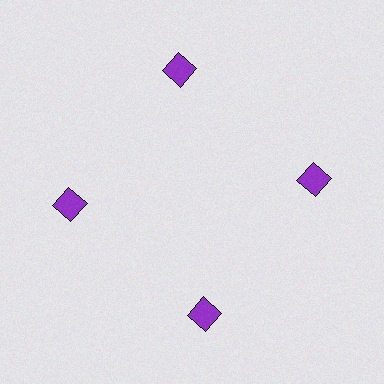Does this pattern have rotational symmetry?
Yes, this pattern has 4-fold rotational symmetry. It looks the same after rotating 90 degrees around the center.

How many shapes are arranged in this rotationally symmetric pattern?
There are 4 shapes, arranged in 4 groups of 1.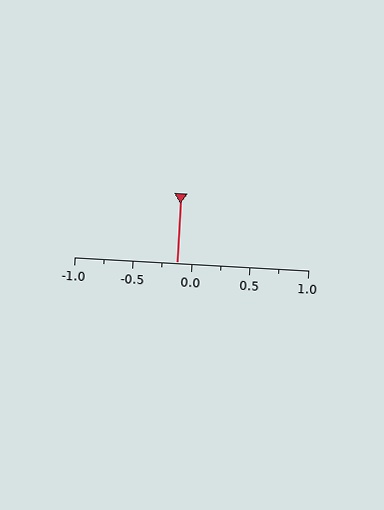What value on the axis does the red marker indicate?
The marker indicates approximately -0.12.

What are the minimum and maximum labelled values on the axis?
The axis runs from -1.0 to 1.0.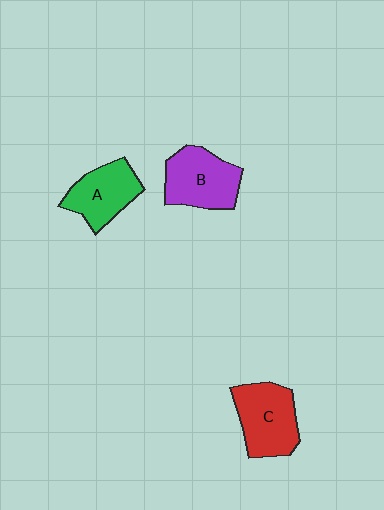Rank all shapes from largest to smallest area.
From largest to smallest: C (red), B (purple), A (green).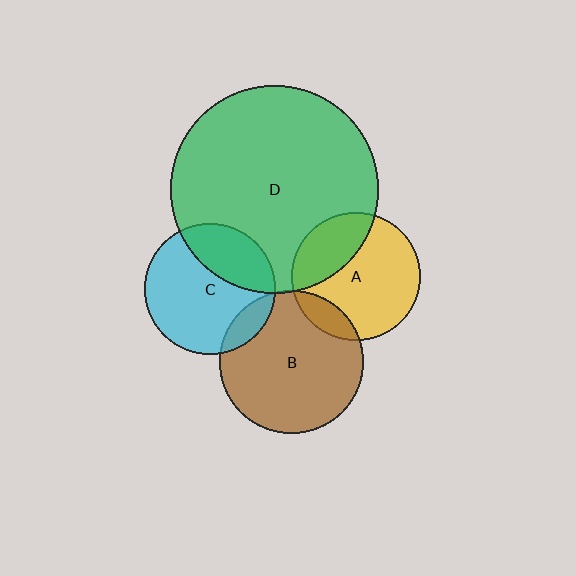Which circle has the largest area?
Circle D (green).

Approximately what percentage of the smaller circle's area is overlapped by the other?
Approximately 5%.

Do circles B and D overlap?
Yes.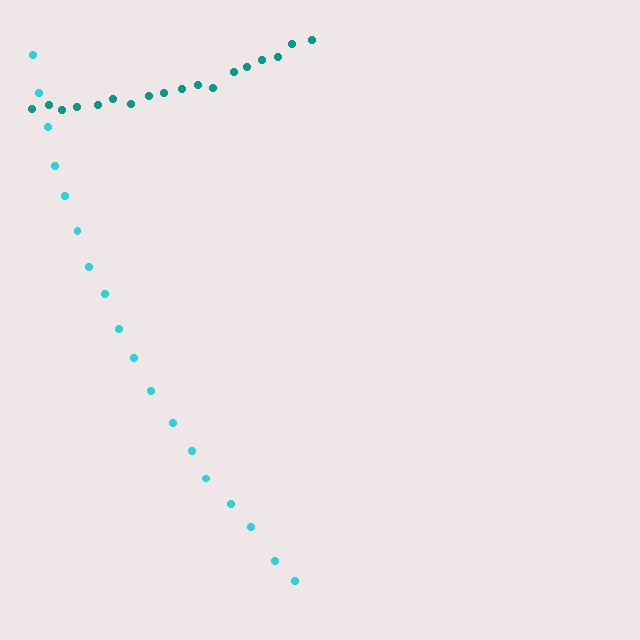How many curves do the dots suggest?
There are 2 distinct paths.